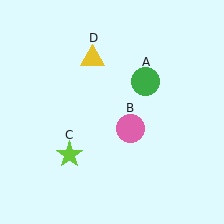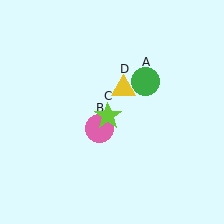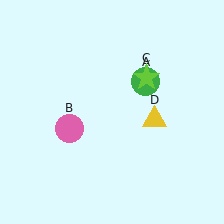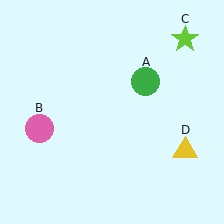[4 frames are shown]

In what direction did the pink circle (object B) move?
The pink circle (object B) moved left.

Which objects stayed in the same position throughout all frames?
Green circle (object A) remained stationary.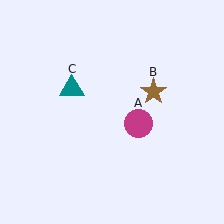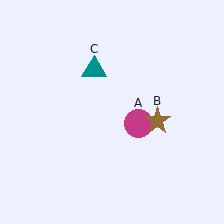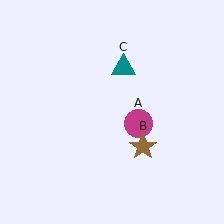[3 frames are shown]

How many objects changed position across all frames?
2 objects changed position: brown star (object B), teal triangle (object C).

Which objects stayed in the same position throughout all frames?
Magenta circle (object A) remained stationary.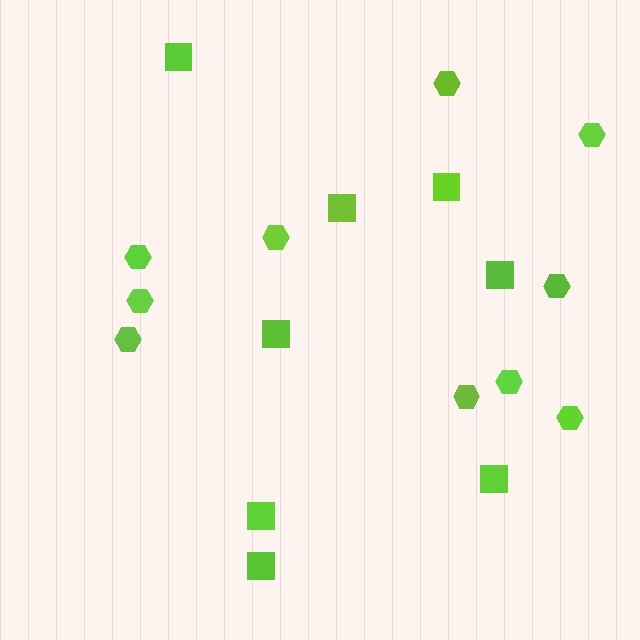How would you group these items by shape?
There are 2 groups: one group of squares (8) and one group of hexagons (10).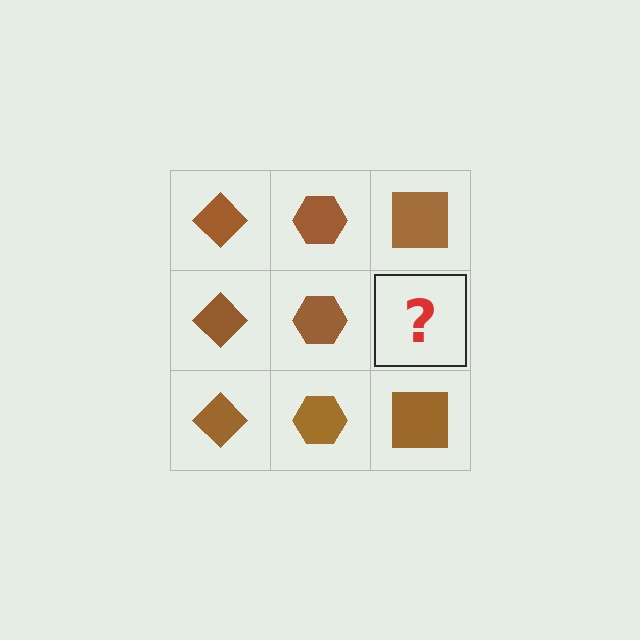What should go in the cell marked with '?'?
The missing cell should contain a brown square.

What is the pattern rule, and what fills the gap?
The rule is that each column has a consistent shape. The gap should be filled with a brown square.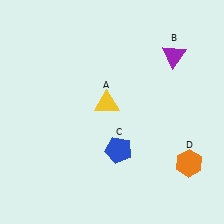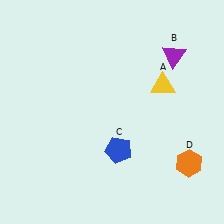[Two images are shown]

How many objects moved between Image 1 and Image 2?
1 object moved between the two images.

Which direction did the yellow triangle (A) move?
The yellow triangle (A) moved right.